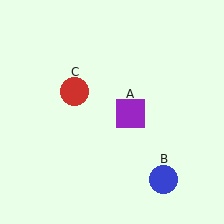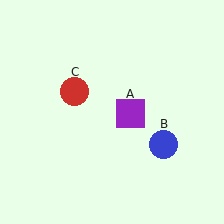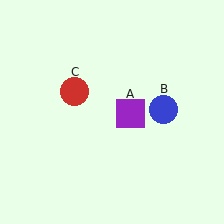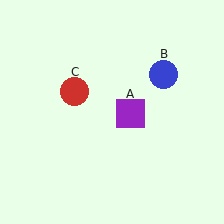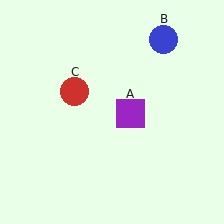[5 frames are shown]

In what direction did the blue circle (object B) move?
The blue circle (object B) moved up.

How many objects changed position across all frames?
1 object changed position: blue circle (object B).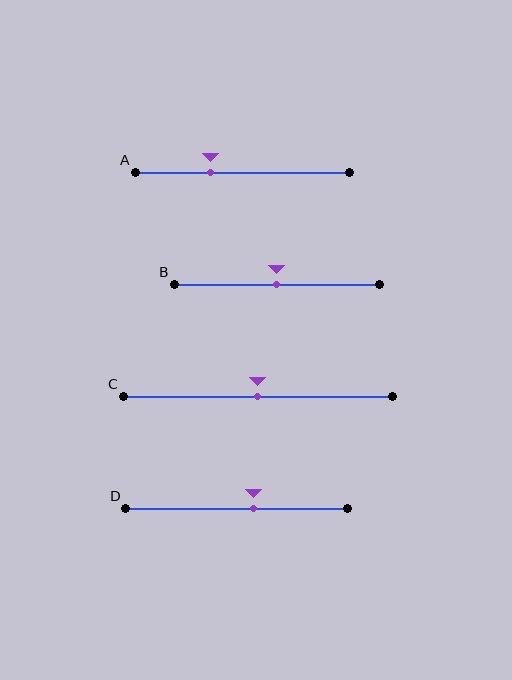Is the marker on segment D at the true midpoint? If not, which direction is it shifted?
No, the marker on segment D is shifted to the right by about 8% of the segment length.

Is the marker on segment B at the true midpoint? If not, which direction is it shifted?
Yes, the marker on segment B is at the true midpoint.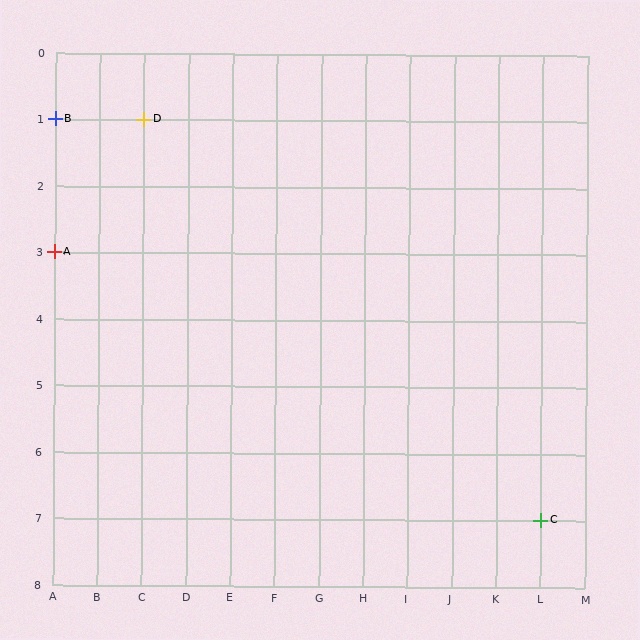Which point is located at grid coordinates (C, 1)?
Point D is at (C, 1).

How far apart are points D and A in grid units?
Points D and A are 2 columns and 2 rows apart (about 2.8 grid units diagonally).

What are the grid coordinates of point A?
Point A is at grid coordinates (A, 3).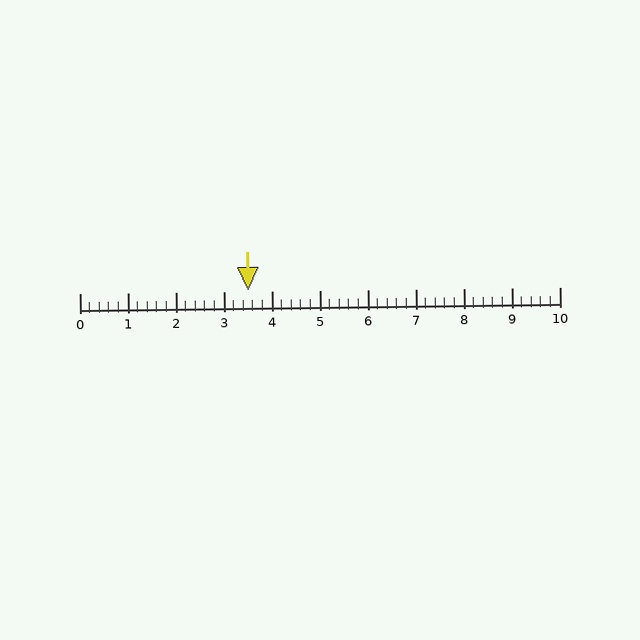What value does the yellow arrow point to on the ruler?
The yellow arrow points to approximately 3.5.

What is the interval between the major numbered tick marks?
The major tick marks are spaced 1 units apart.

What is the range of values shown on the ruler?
The ruler shows values from 0 to 10.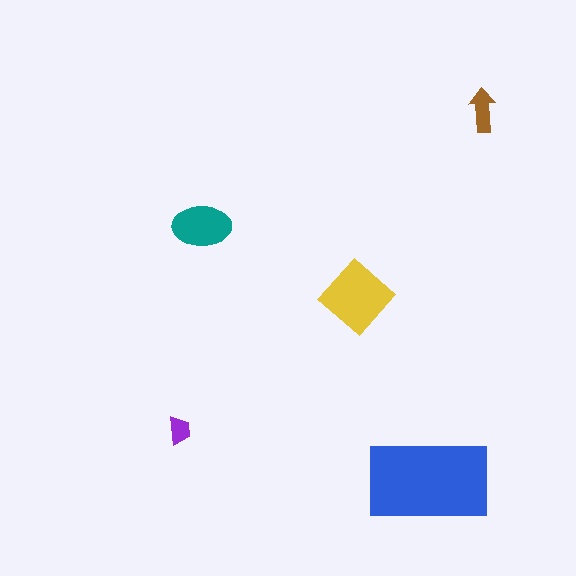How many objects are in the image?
There are 5 objects in the image.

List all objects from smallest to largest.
The purple trapezoid, the brown arrow, the teal ellipse, the yellow diamond, the blue rectangle.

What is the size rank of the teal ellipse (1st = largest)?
3rd.